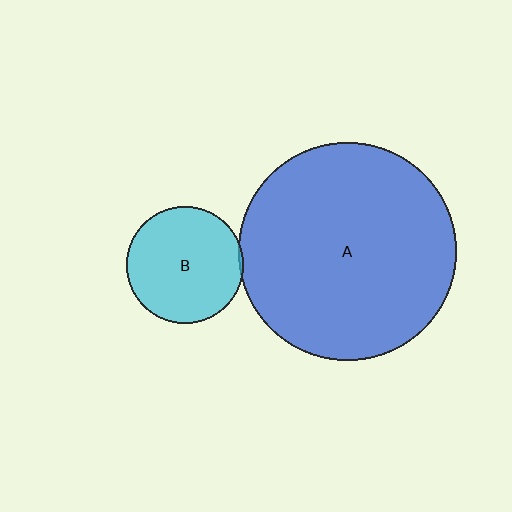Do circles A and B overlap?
Yes.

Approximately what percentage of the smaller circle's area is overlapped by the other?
Approximately 5%.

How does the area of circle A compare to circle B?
Approximately 3.5 times.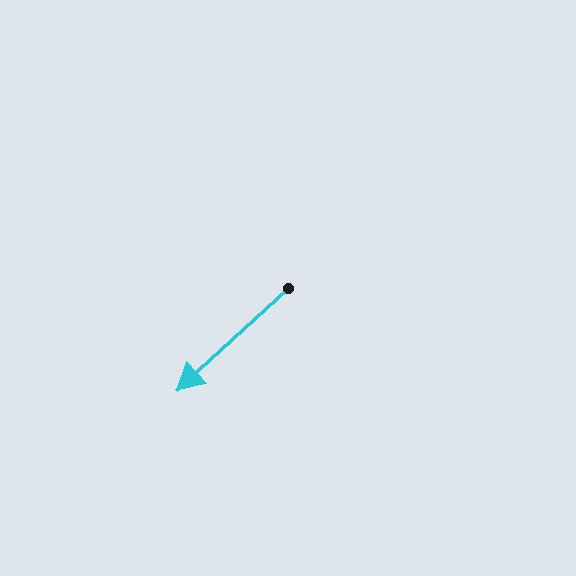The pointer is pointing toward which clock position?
Roughly 8 o'clock.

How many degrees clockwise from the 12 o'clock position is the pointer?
Approximately 227 degrees.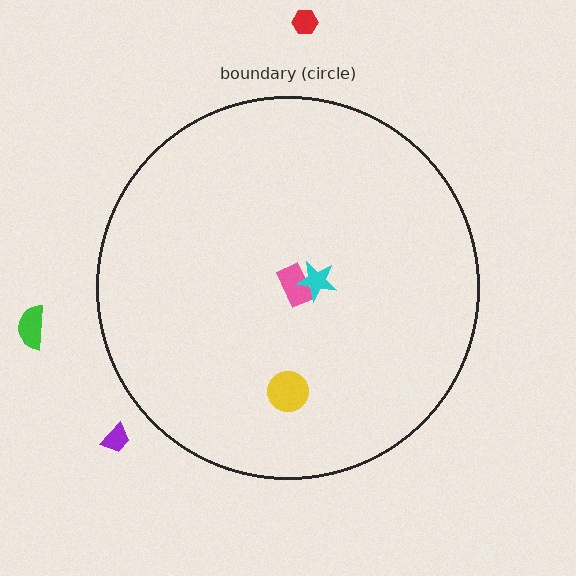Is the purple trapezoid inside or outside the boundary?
Outside.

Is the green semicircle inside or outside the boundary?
Outside.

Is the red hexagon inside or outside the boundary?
Outside.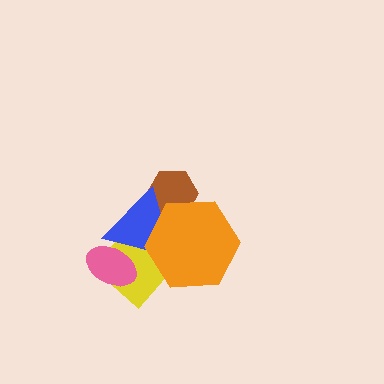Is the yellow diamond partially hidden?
Yes, it is partially covered by another shape.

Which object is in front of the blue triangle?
The orange hexagon is in front of the blue triangle.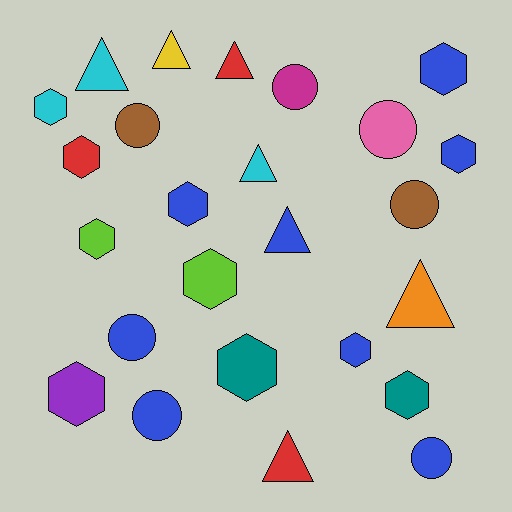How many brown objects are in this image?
There are 2 brown objects.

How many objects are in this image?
There are 25 objects.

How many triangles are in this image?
There are 7 triangles.